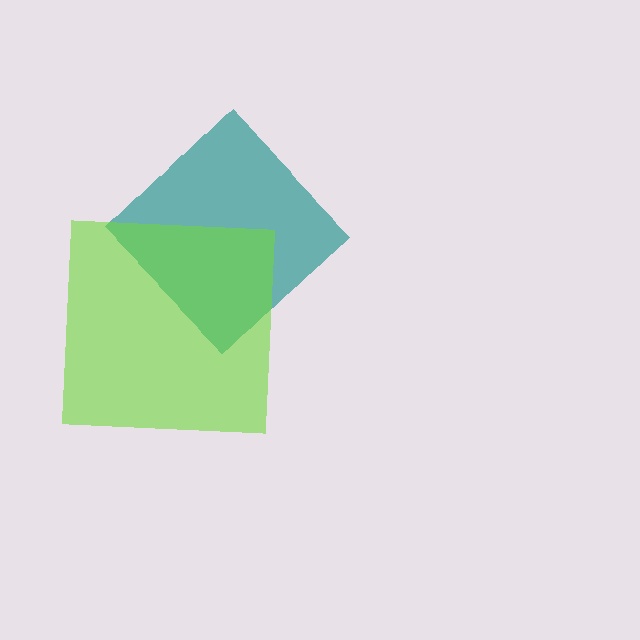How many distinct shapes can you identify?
There are 2 distinct shapes: a teal diamond, a lime square.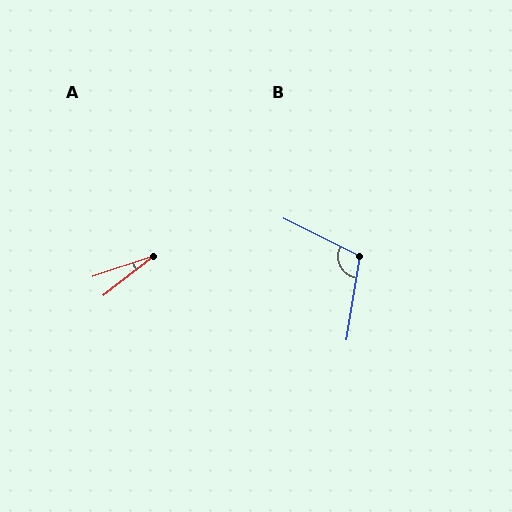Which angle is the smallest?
A, at approximately 19 degrees.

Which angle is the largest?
B, at approximately 107 degrees.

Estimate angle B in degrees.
Approximately 107 degrees.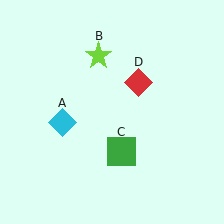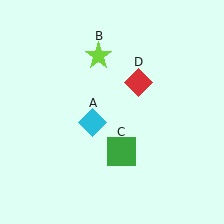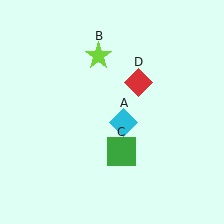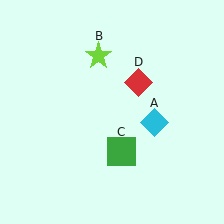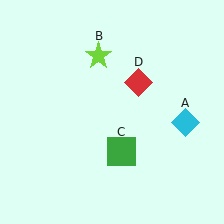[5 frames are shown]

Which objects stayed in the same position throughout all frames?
Lime star (object B) and green square (object C) and red diamond (object D) remained stationary.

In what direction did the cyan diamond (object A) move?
The cyan diamond (object A) moved right.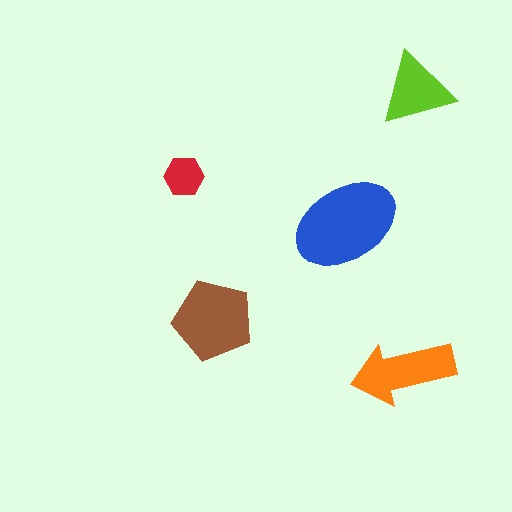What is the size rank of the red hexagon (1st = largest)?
5th.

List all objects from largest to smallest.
The blue ellipse, the brown pentagon, the orange arrow, the lime triangle, the red hexagon.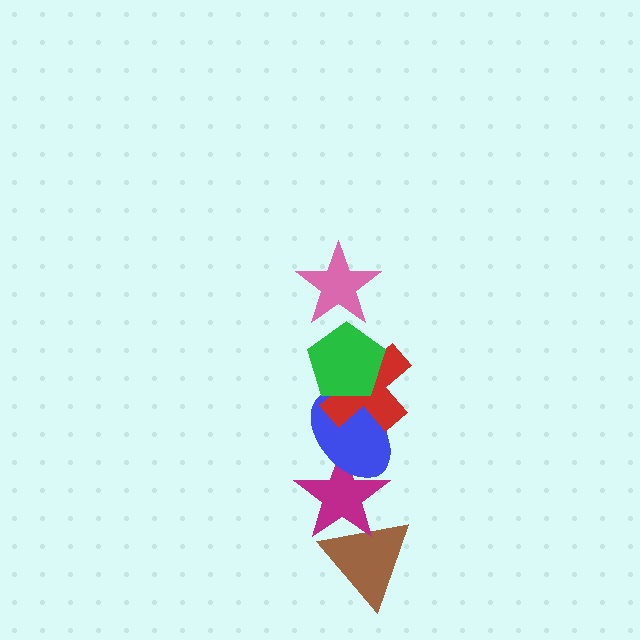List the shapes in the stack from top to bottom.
From top to bottom: the pink star, the green pentagon, the red cross, the blue ellipse, the magenta star, the brown triangle.